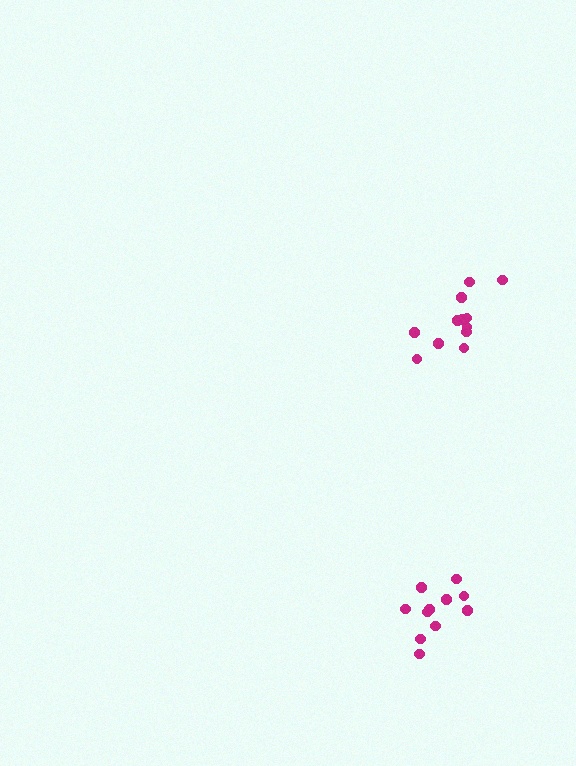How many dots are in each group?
Group 1: 12 dots, Group 2: 11 dots (23 total).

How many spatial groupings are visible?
There are 2 spatial groupings.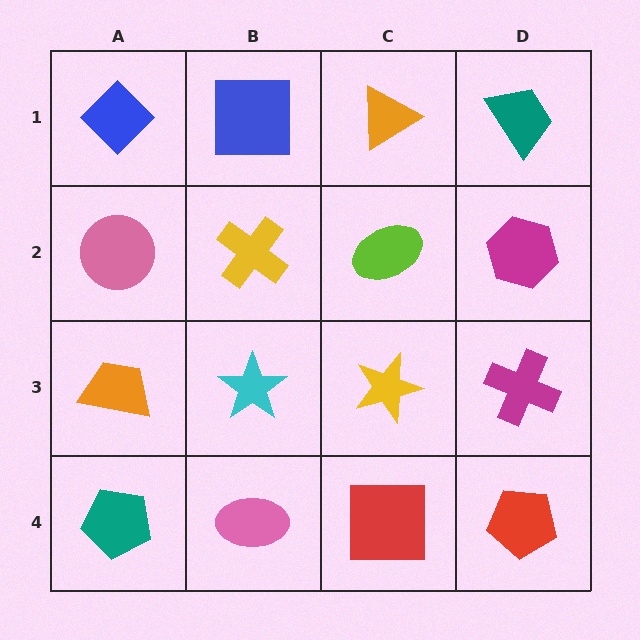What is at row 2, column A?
A pink circle.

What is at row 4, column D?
A red pentagon.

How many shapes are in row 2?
4 shapes.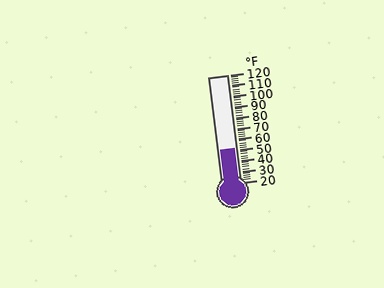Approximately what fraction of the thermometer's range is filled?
The thermometer is filled to approximately 30% of its range.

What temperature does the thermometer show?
The thermometer shows approximately 52°F.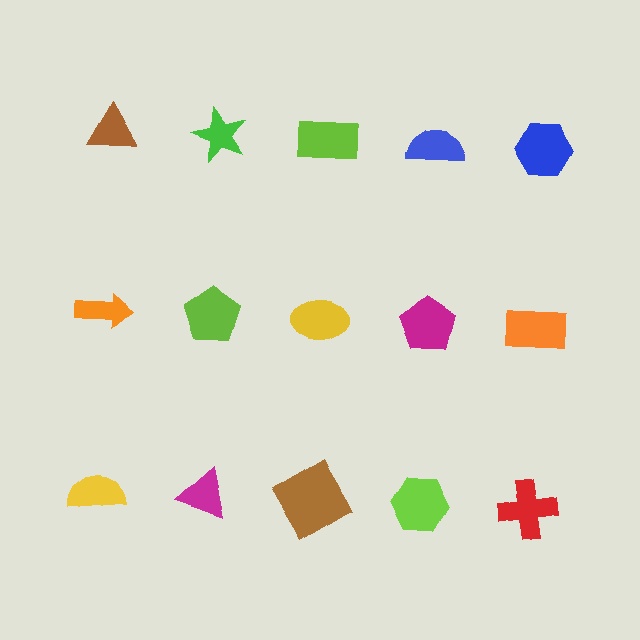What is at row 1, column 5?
A blue hexagon.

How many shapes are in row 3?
5 shapes.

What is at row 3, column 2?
A magenta triangle.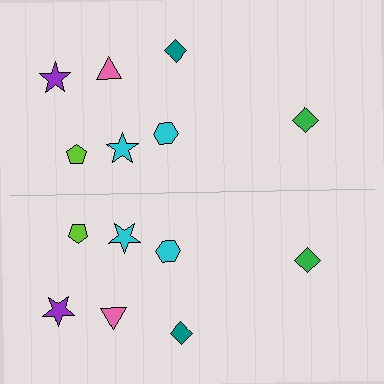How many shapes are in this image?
There are 14 shapes in this image.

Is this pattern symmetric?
Yes, this pattern has bilateral (reflection) symmetry.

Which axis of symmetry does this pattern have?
The pattern has a horizontal axis of symmetry running through the center of the image.